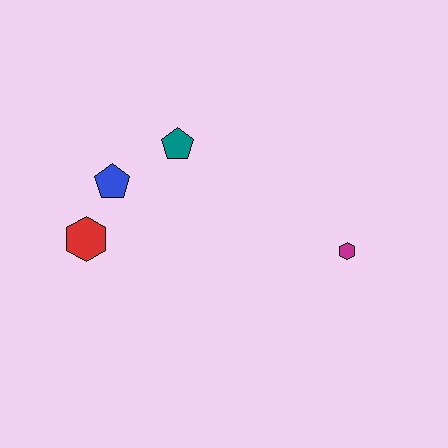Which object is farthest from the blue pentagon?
The magenta hexagon is farthest from the blue pentagon.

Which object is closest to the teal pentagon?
The blue pentagon is closest to the teal pentagon.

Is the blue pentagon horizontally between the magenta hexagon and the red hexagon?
Yes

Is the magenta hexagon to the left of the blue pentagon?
No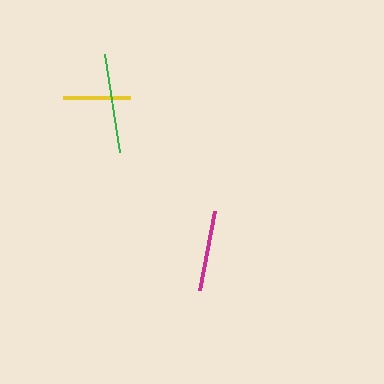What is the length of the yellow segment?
The yellow segment is approximately 68 pixels long.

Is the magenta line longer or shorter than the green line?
The green line is longer than the magenta line.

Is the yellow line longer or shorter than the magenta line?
The magenta line is longer than the yellow line.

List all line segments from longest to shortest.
From longest to shortest: green, magenta, yellow.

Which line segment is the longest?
The green line is the longest at approximately 99 pixels.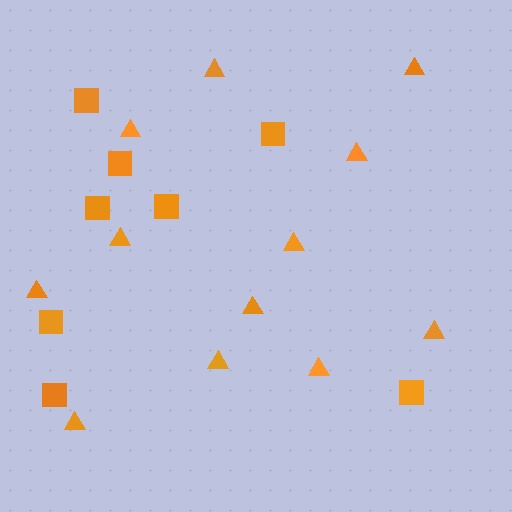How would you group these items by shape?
There are 2 groups: one group of triangles (12) and one group of squares (8).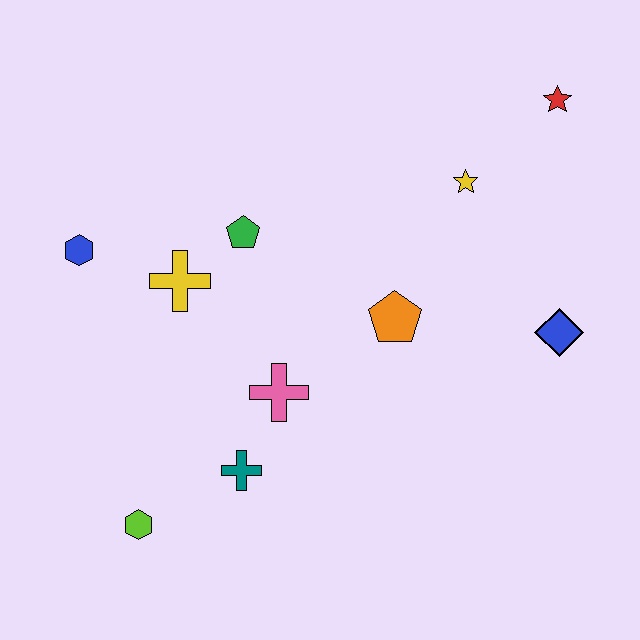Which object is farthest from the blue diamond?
The blue hexagon is farthest from the blue diamond.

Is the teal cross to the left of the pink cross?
Yes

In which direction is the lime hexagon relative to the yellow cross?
The lime hexagon is below the yellow cross.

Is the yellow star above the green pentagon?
Yes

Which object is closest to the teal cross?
The pink cross is closest to the teal cross.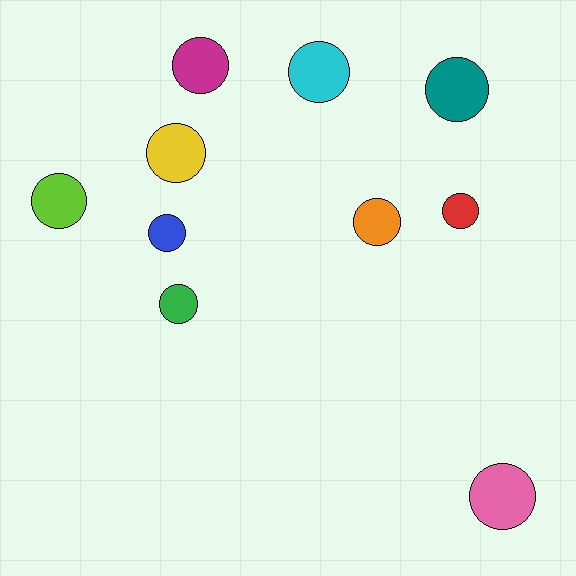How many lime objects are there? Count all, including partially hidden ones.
There is 1 lime object.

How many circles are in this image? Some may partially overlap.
There are 10 circles.